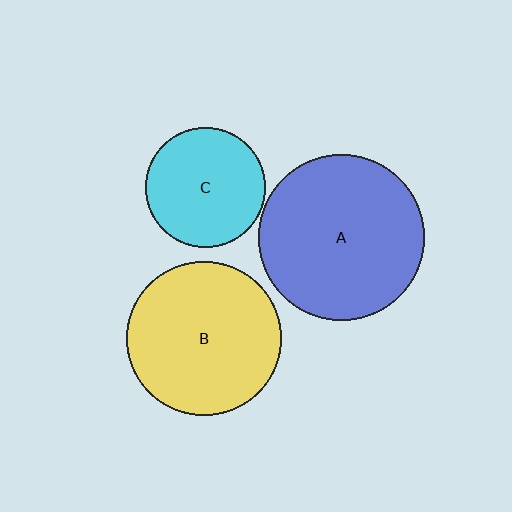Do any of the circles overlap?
No, none of the circles overlap.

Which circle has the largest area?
Circle A (blue).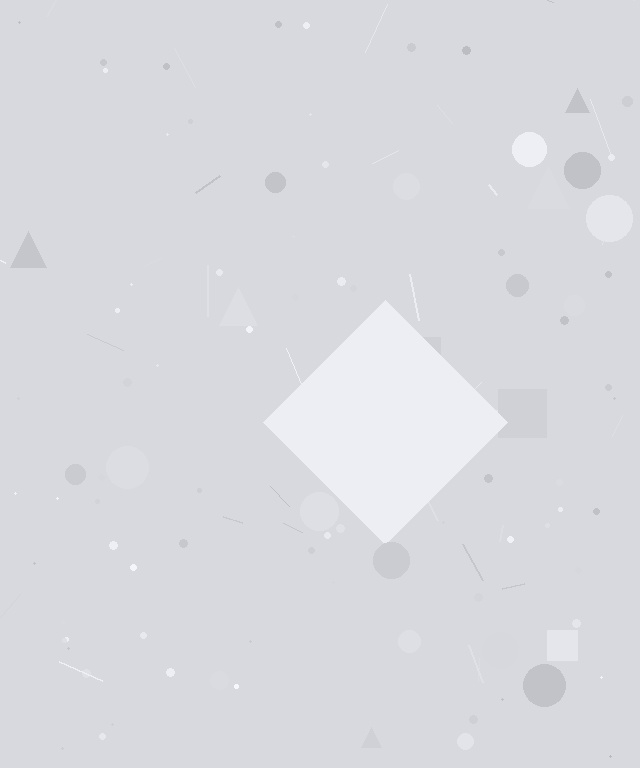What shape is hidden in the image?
A diamond is hidden in the image.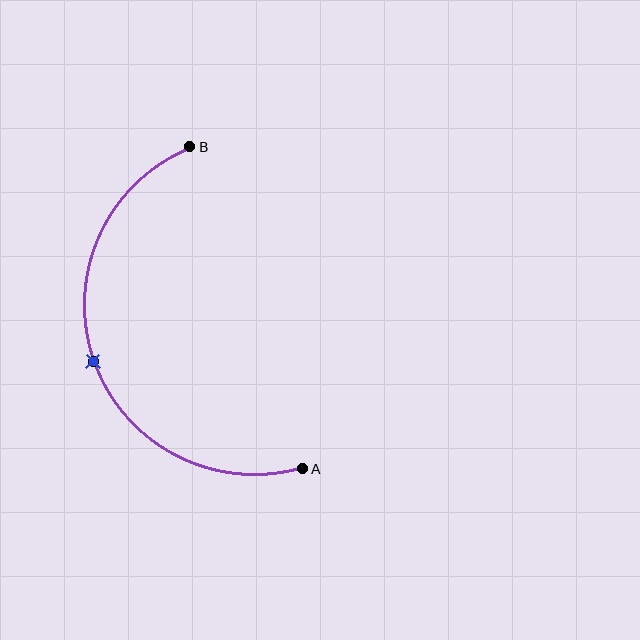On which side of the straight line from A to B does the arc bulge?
The arc bulges to the left of the straight line connecting A and B.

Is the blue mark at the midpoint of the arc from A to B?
Yes. The blue mark lies on the arc at equal arc-length from both A and B — it is the arc midpoint.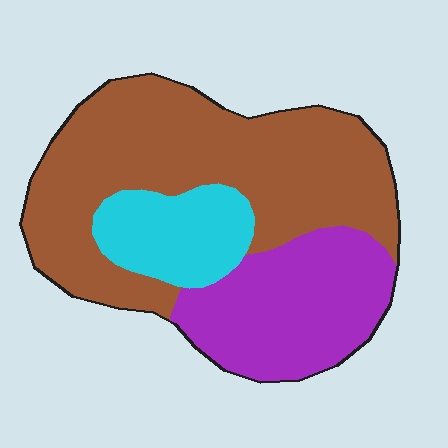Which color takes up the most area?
Brown, at roughly 55%.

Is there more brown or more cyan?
Brown.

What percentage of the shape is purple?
Purple covers 28% of the shape.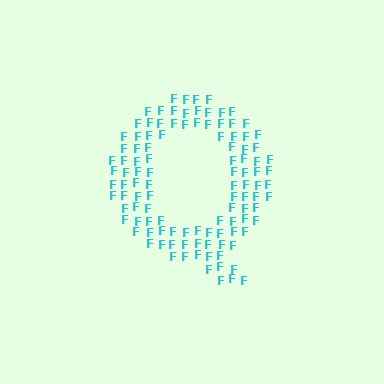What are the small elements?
The small elements are letter F's.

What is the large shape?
The large shape is the letter Q.